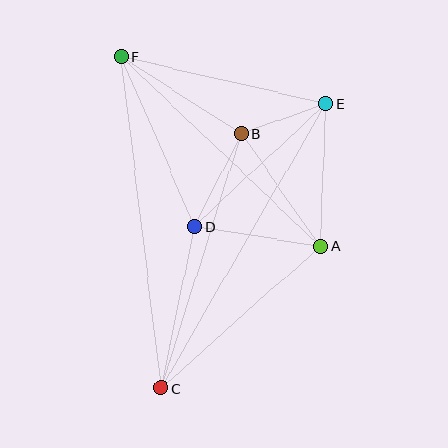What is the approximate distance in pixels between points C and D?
The distance between C and D is approximately 165 pixels.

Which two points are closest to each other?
Points B and E are closest to each other.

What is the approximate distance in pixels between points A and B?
The distance between A and B is approximately 137 pixels.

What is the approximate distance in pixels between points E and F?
The distance between E and F is approximately 210 pixels.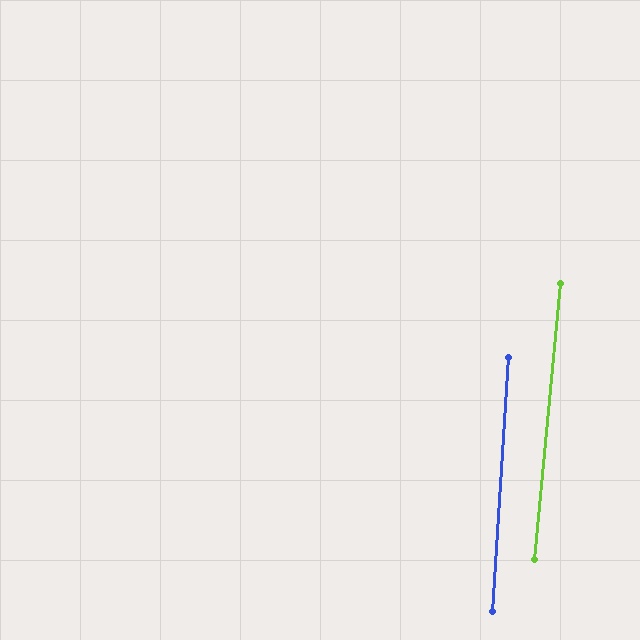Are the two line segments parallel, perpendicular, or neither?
Parallel — their directions differ by only 1.7°.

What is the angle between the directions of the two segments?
Approximately 2 degrees.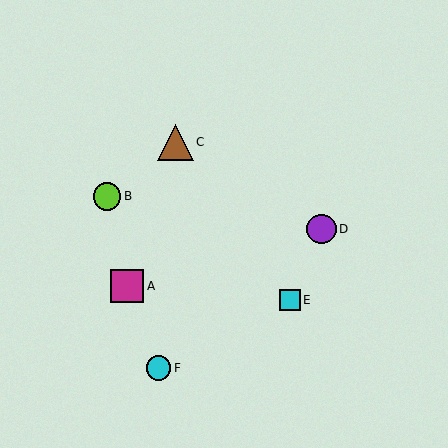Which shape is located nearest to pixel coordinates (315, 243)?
The purple circle (labeled D) at (321, 229) is nearest to that location.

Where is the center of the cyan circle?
The center of the cyan circle is at (159, 368).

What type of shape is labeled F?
Shape F is a cyan circle.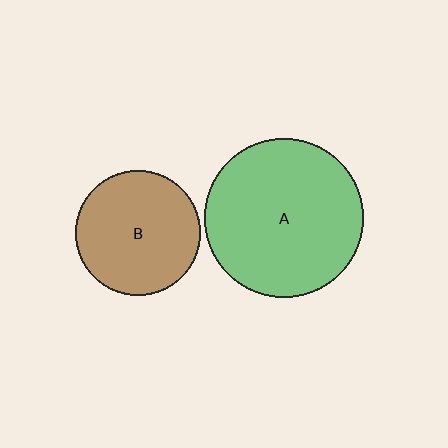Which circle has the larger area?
Circle A (green).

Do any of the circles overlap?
No, none of the circles overlap.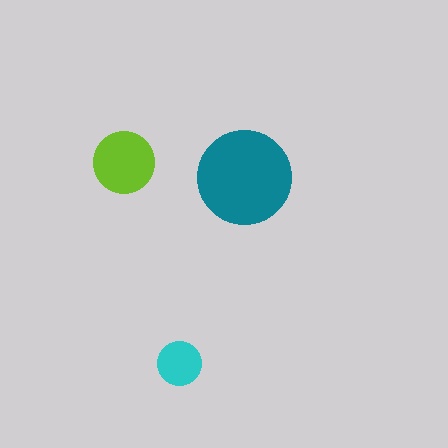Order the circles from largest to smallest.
the teal one, the lime one, the cyan one.